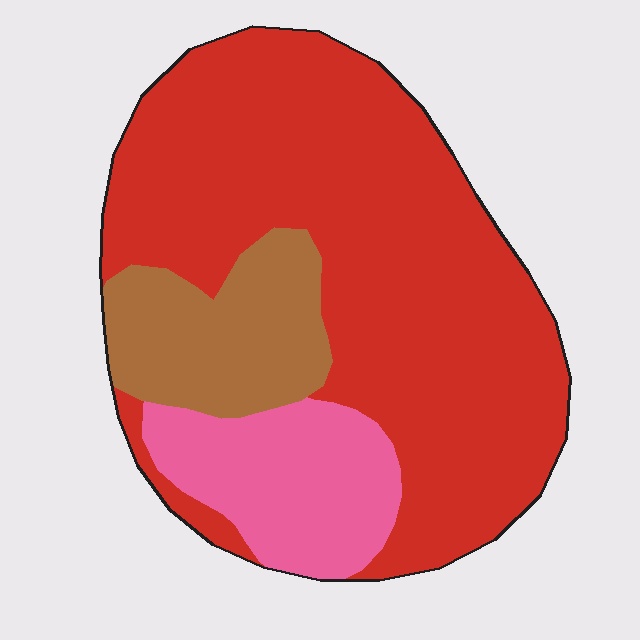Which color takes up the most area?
Red, at roughly 65%.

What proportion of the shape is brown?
Brown takes up about one sixth (1/6) of the shape.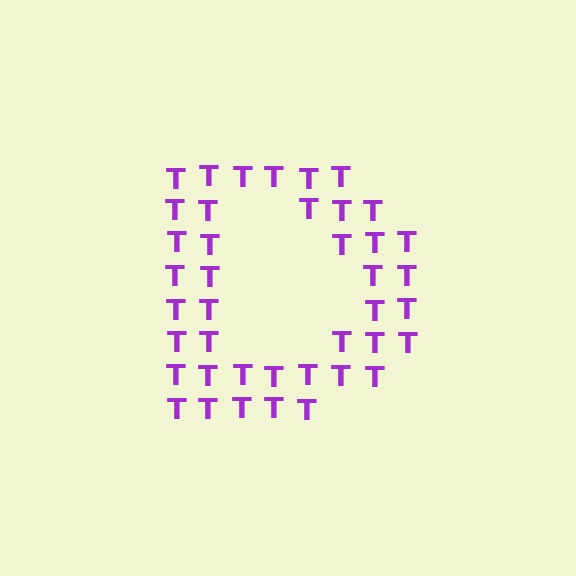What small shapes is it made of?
It is made of small letter T's.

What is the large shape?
The large shape is the letter D.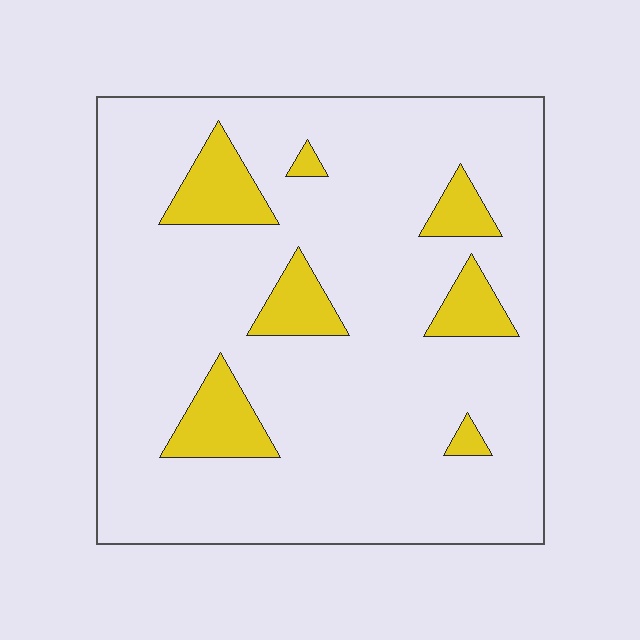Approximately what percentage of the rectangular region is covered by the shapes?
Approximately 15%.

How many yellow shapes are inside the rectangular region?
7.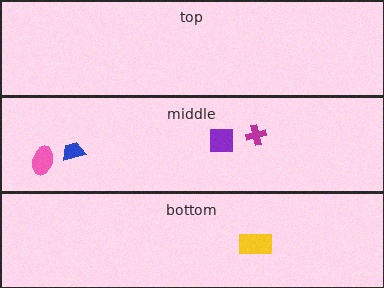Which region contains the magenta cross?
The middle region.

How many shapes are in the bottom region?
1.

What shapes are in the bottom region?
The yellow rectangle.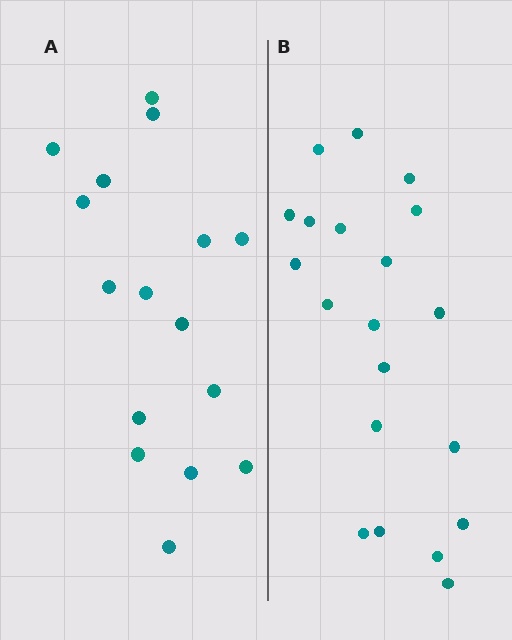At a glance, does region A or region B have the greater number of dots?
Region B (the right region) has more dots.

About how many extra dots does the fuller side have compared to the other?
Region B has about 4 more dots than region A.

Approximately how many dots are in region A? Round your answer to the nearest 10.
About 20 dots. (The exact count is 16, which rounds to 20.)